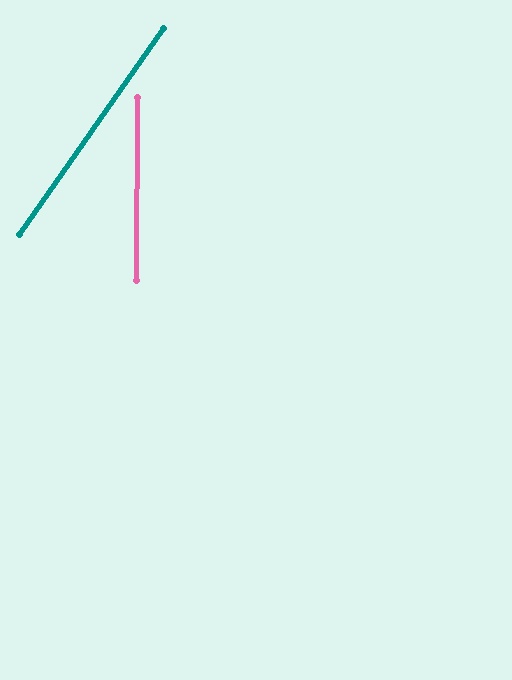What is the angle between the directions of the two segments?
Approximately 35 degrees.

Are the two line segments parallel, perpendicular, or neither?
Neither parallel nor perpendicular — they differ by about 35°.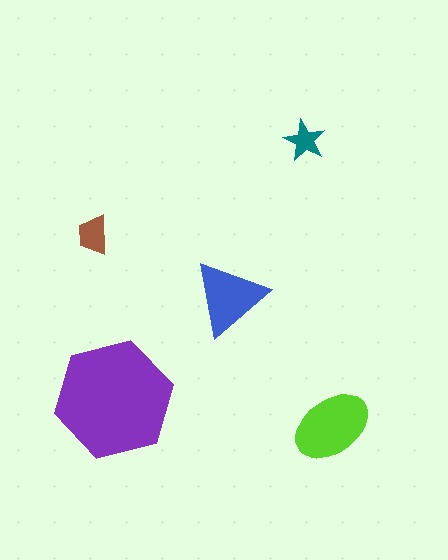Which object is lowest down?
The lime ellipse is bottommost.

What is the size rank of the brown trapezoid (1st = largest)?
4th.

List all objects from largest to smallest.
The purple hexagon, the lime ellipse, the blue triangle, the brown trapezoid, the teal star.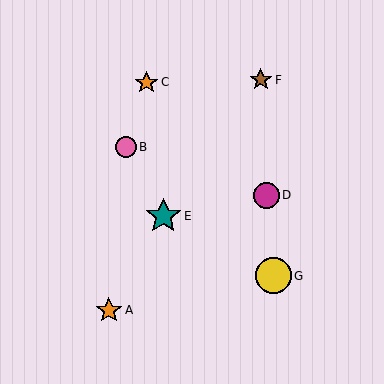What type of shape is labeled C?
Shape C is an orange star.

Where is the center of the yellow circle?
The center of the yellow circle is at (273, 276).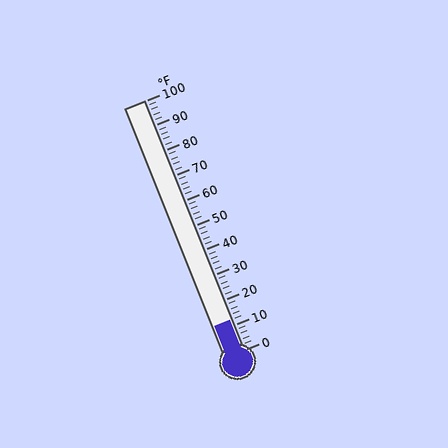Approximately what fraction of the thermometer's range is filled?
The thermometer is filled to approximately 10% of its range.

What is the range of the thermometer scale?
The thermometer scale ranges from 0°F to 100°F.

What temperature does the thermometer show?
The thermometer shows approximately 12°F.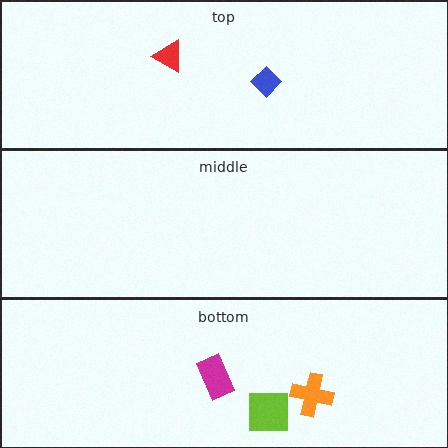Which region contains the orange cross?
The bottom region.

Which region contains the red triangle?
The top region.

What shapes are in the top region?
The blue diamond, the red triangle.